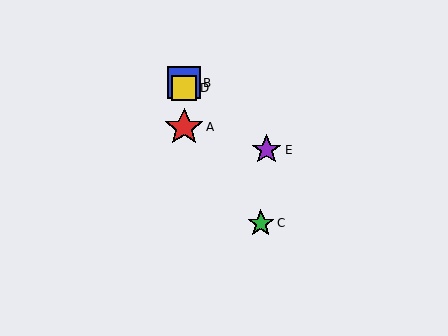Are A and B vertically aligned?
Yes, both are at x≈184.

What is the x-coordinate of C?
Object C is at x≈261.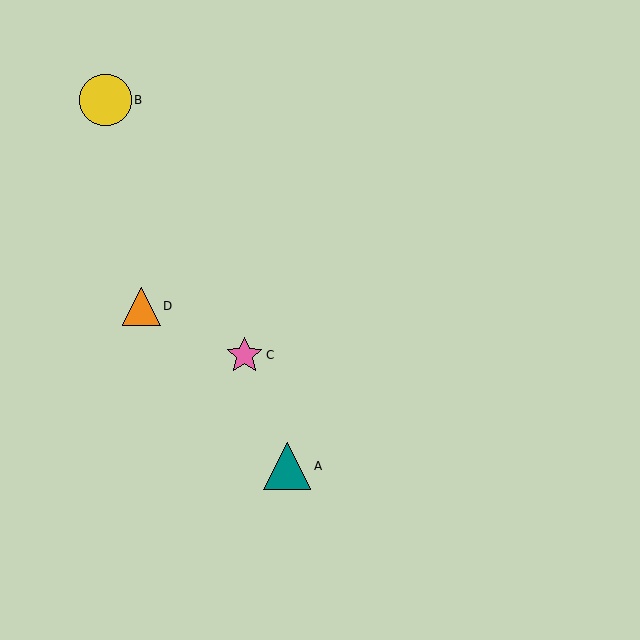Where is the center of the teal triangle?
The center of the teal triangle is at (287, 466).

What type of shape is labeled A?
Shape A is a teal triangle.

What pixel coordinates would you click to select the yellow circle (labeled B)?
Click at (106, 100) to select the yellow circle B.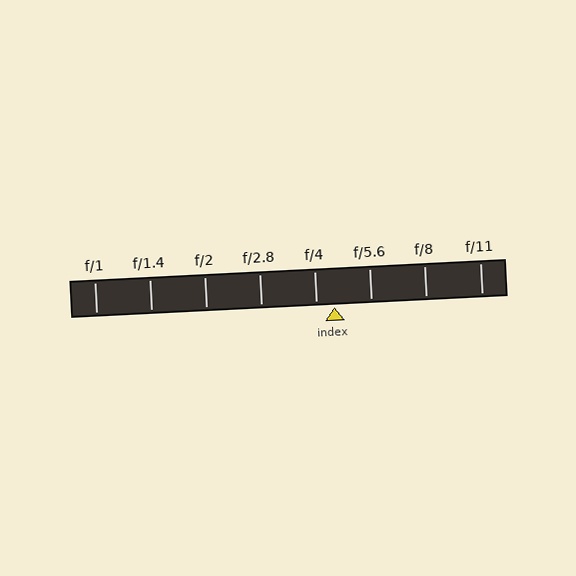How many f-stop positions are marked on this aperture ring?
There are 8 f-stop positions marked.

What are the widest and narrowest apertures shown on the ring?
The widest aperture shown is f/1 and the narrowest is f/11.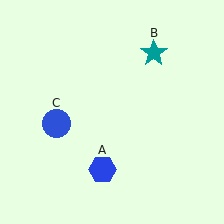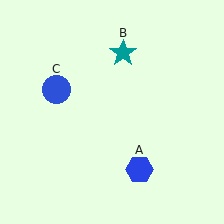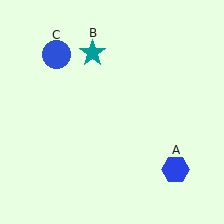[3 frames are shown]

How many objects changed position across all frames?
3 objects changed position: blue hexagon (object A), teal star (object B), blue circle (object C).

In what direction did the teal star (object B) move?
The teal star (object B) moved left.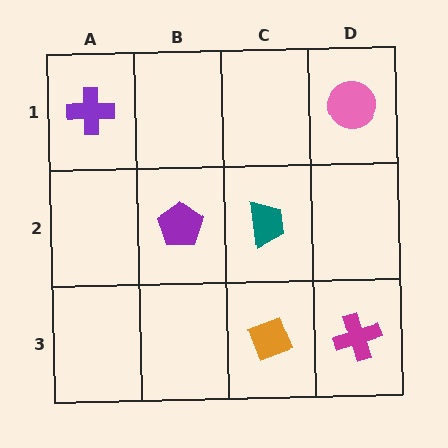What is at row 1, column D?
A pink circle.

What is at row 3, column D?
A magenta cross.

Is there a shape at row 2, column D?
No, that cell is empty.